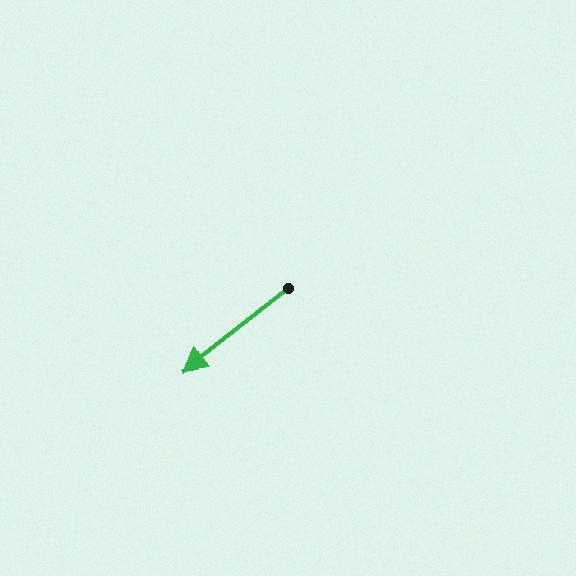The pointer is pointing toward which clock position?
Roughly 8 o'clock.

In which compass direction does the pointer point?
Southwest.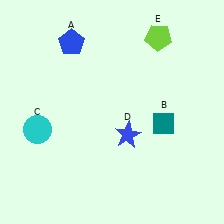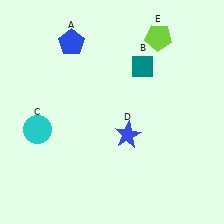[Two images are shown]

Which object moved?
The teal diamond (B) moved up.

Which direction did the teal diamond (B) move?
The teal diamond (B) moved up.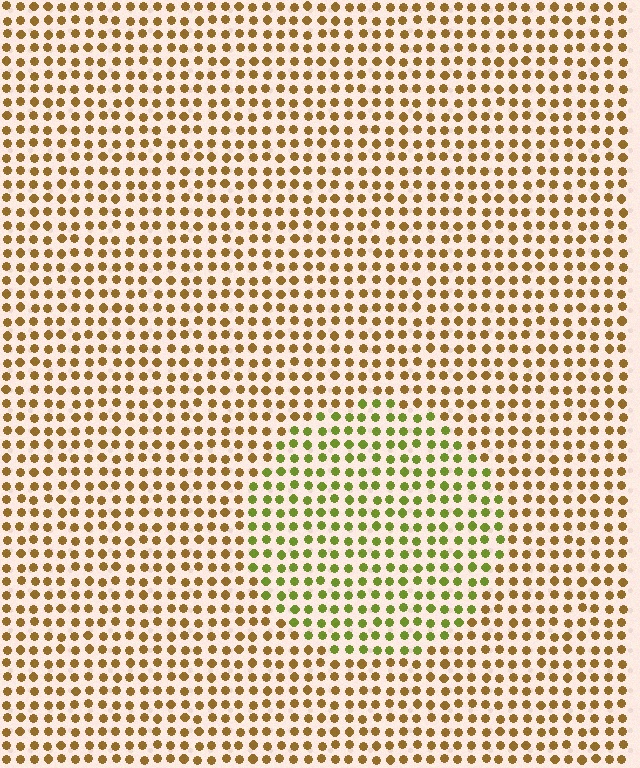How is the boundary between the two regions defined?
The boundary is defined purely by a slight shift in hue (about 44 degrees). Spacing, size, and orientation are identical on both sides.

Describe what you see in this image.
The image is filled with small brown elements in a uniform arrangement. A circle-shaped region is visible where the elements are tinted to a slightly different hue, forming a subtle color boundary.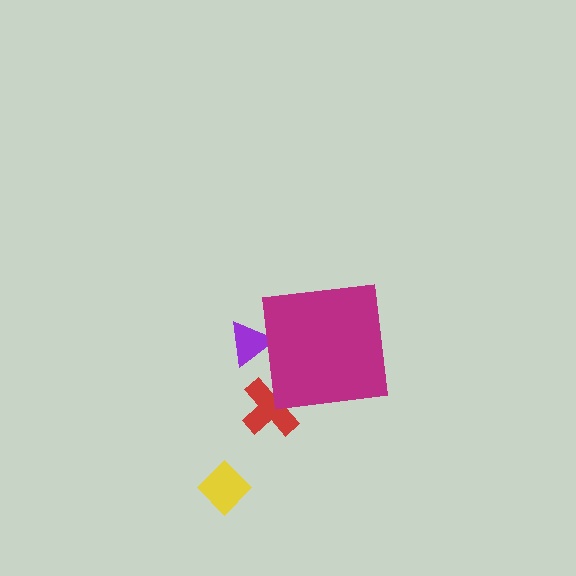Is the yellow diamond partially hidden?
No, the yellow diamond is fully visible.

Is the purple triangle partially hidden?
Yes, the purple triangle is partially hidden behind the magenta square.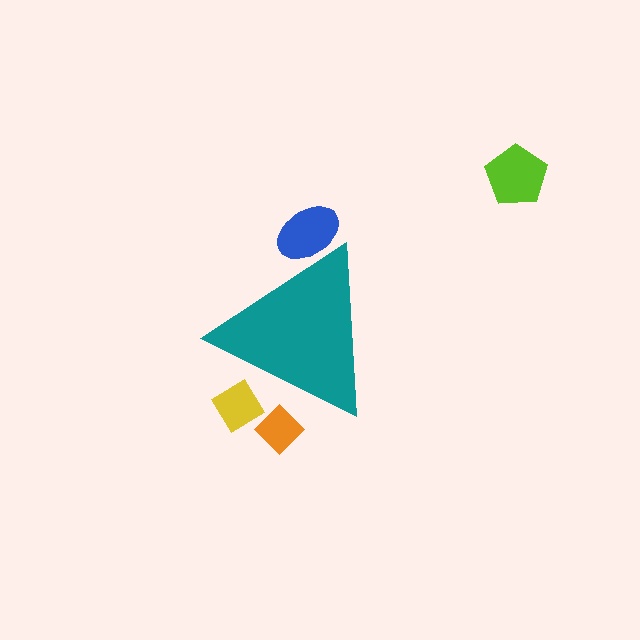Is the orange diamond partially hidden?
Yes, the orange diamond is partially hidden behind the teal triangle.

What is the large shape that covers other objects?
A teal triangle.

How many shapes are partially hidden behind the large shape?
3 shapes are partially hidden.